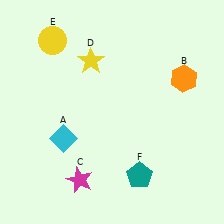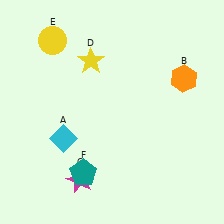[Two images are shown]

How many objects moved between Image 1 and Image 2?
1 object moved between the two images.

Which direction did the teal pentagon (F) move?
The teal pentagon (F) moved left.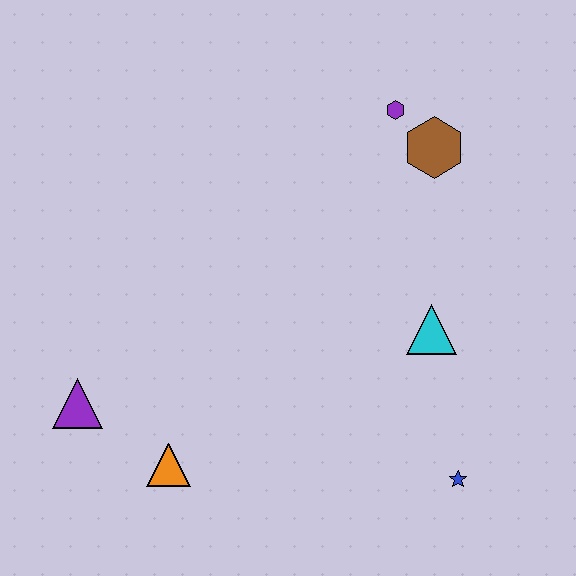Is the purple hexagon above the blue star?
Yes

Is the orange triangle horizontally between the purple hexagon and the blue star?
No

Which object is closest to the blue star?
The cyan triangle is closest to the blue star.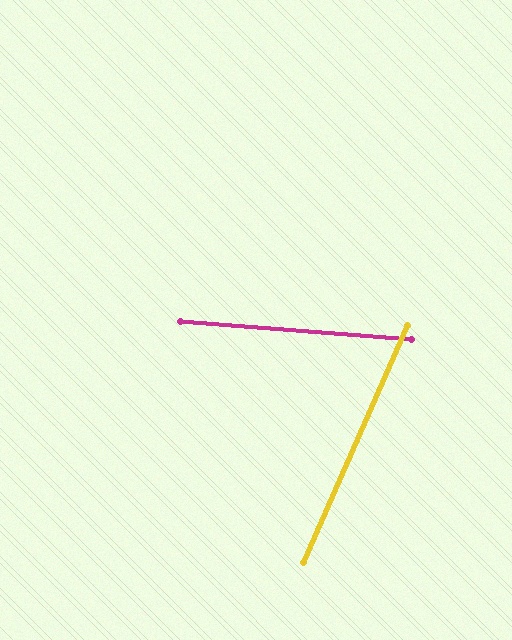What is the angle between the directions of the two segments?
Approximately 71 degrees.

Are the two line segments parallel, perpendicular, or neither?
Neither parallel nor perpendicular — they differ by about 71°.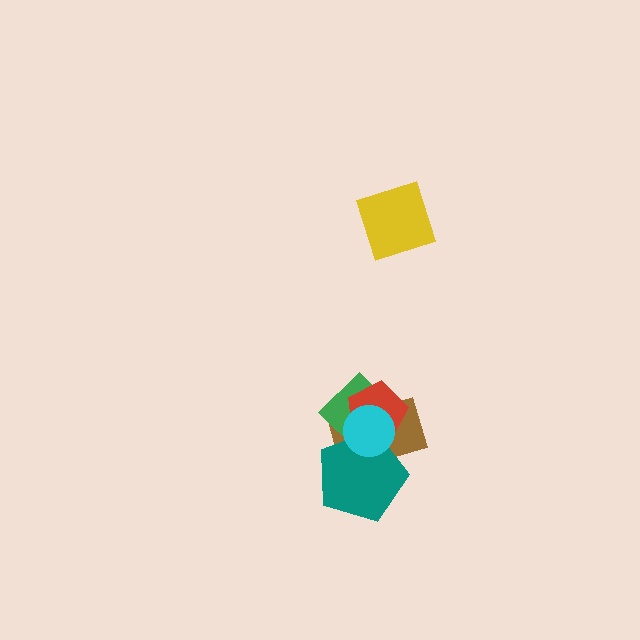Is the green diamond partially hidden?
Yes, it is partially covered by another shape.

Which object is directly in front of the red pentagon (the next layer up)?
The teal pentagon is directly in front of the red pentagon.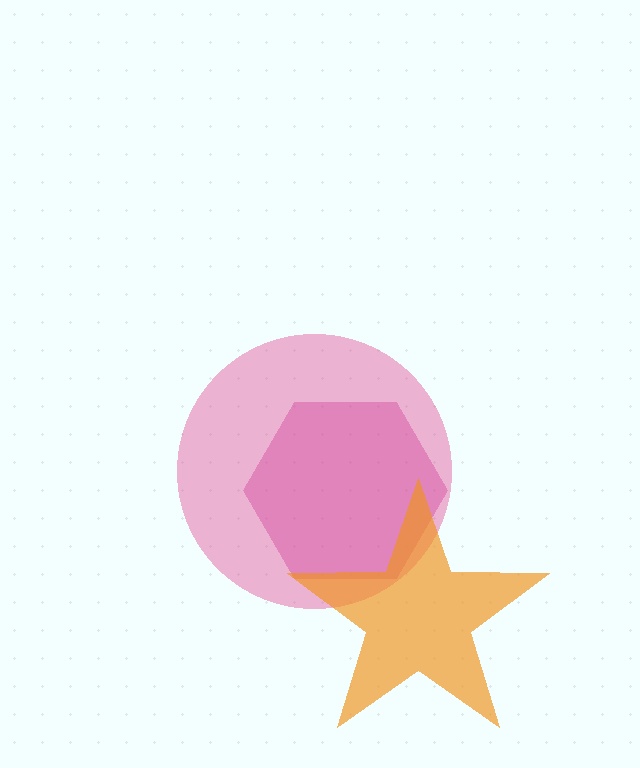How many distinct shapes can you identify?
There are 3 distinct shapes: a magenta hexagon, a pink circle, an orange star.